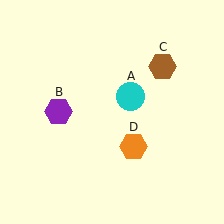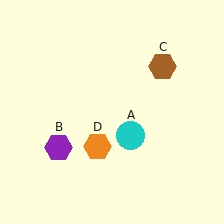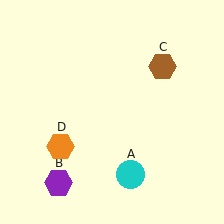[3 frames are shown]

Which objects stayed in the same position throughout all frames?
Brown hexagon (object C) remained stationary.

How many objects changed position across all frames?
3 objects changed position: cyan circle (object A), purple hexagon (object B), orange hexagon (object D).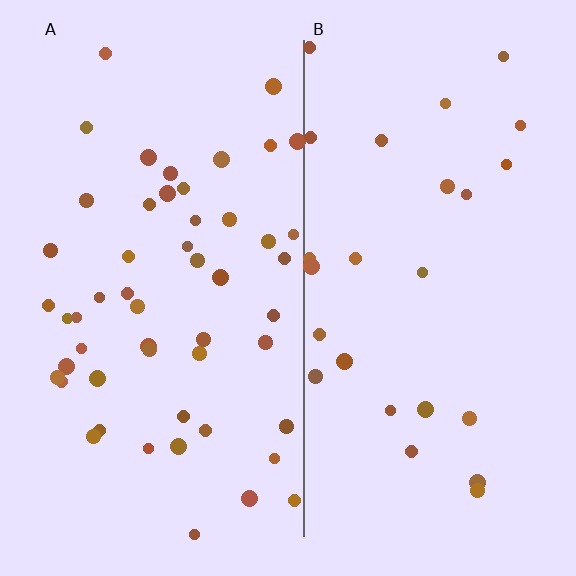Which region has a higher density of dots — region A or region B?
A (the left).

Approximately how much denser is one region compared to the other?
Approximately 2.0× — region A over region B.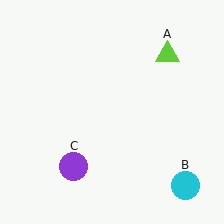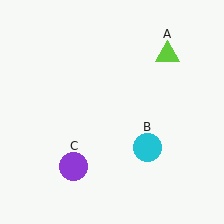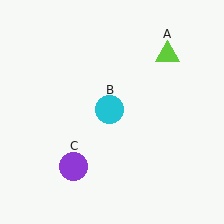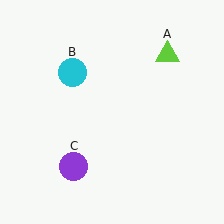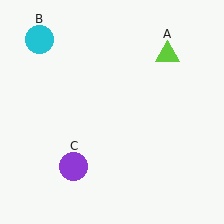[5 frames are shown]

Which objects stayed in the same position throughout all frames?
Lime triangle (object A) and purple circle (object C) remained stationary.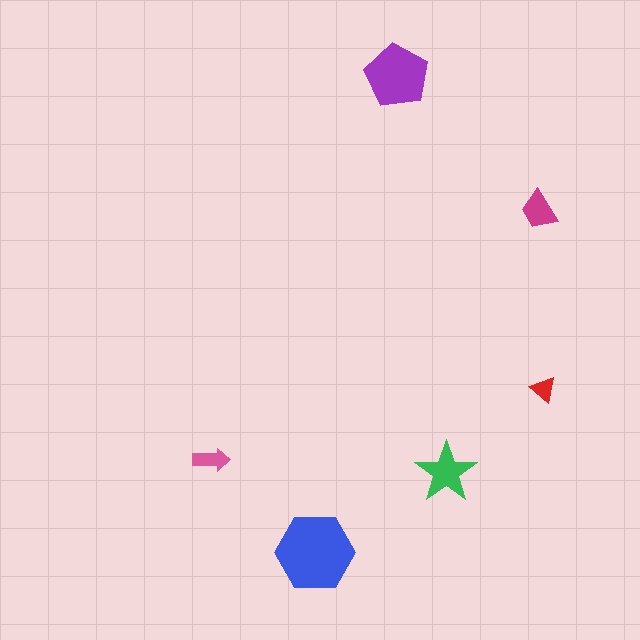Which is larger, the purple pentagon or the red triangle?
The purple pentagon.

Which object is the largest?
The blue hexagon.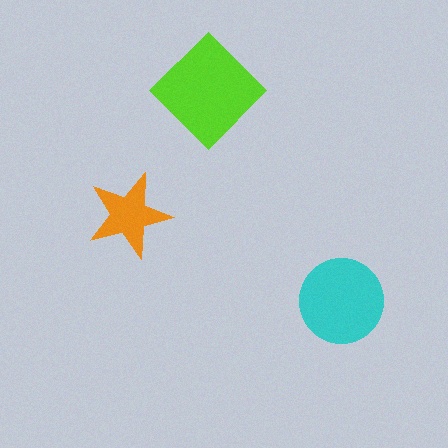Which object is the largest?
The lime diamond.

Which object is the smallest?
The orange star.